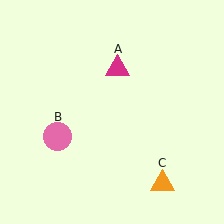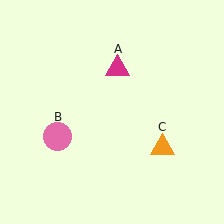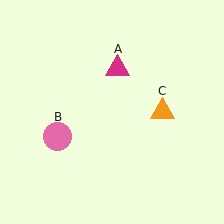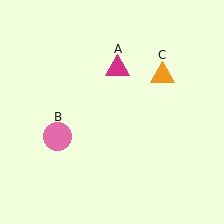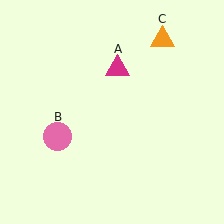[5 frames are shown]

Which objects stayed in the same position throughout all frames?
Magenta triangle (object A) and pink circle (object B) remained stationary.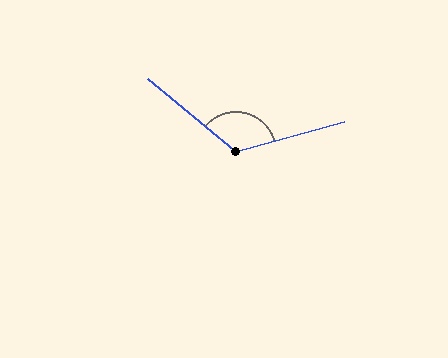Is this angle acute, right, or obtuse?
It is obtuse.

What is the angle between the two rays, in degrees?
Approximately 124 degrees.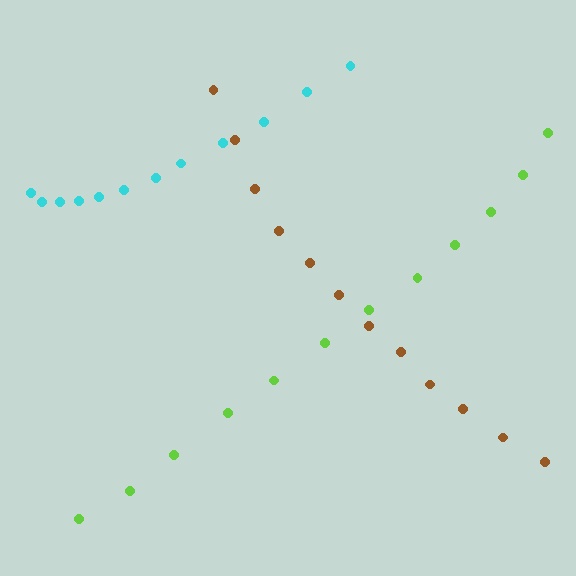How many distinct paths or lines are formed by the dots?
There are 3 distinct paths.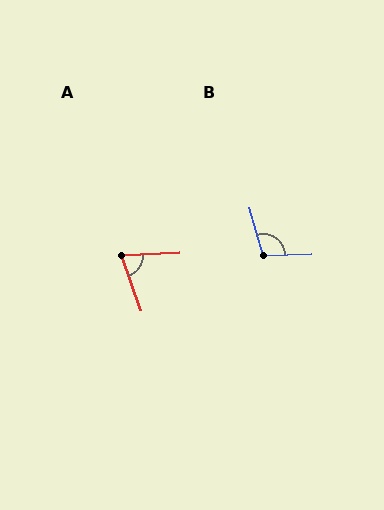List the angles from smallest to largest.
A (73°), B (103°).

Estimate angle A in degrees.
Approximately 73 degrees.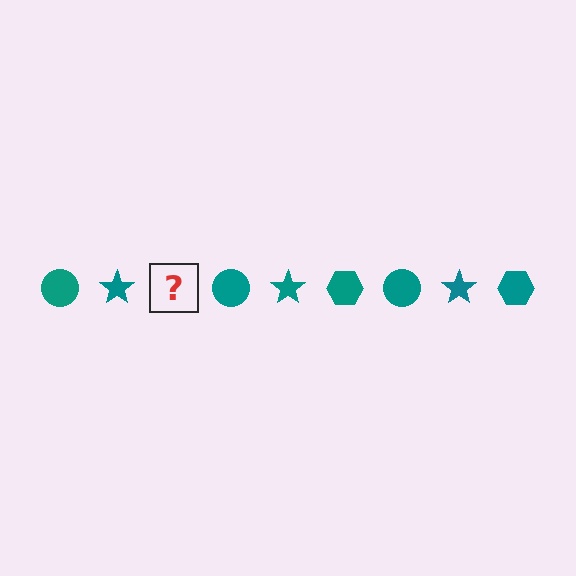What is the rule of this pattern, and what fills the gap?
The rule is that the pattern cycles through circle, star, hexagon shapes in teal. The gap should be filled with a teal hexagon.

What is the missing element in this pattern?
The missing element is a teal hexagon.